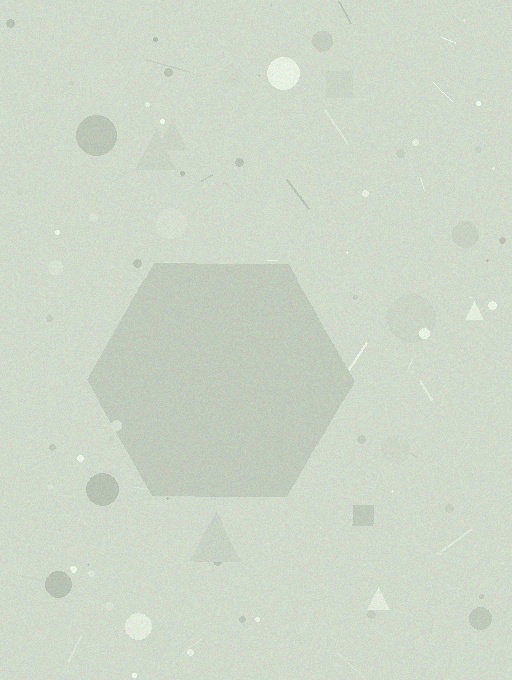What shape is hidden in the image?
A hexagon is hidden in the image.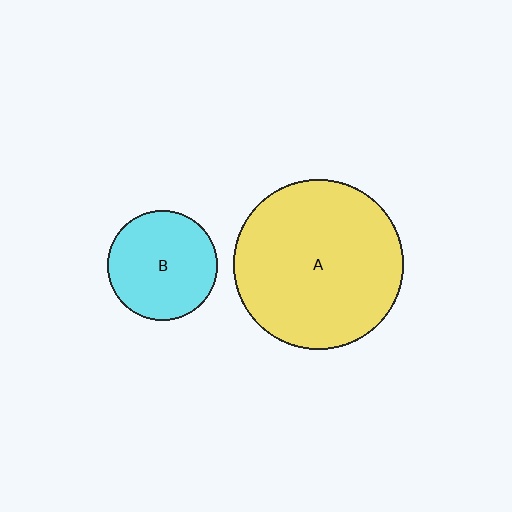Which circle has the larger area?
Circle A (yellow).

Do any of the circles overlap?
No, none of the circles overlap.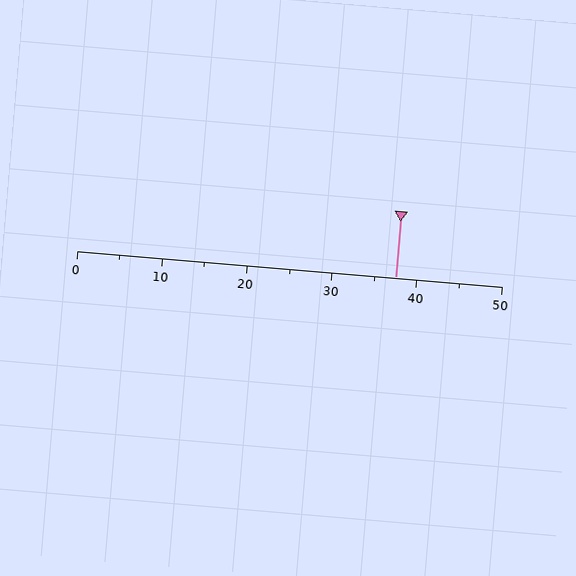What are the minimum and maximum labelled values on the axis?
The axis runs from 0 to 50.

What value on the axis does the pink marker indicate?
The marker indicates approximately 37.5.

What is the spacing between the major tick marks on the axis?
The major ticks are spaced 10 apart.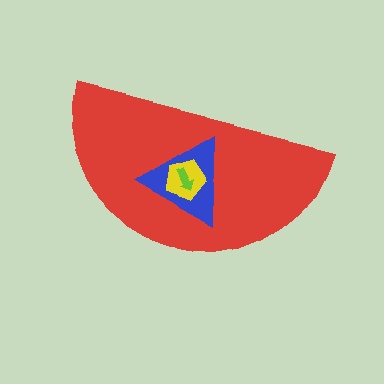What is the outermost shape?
The red semicircle.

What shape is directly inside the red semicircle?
The blue triangle.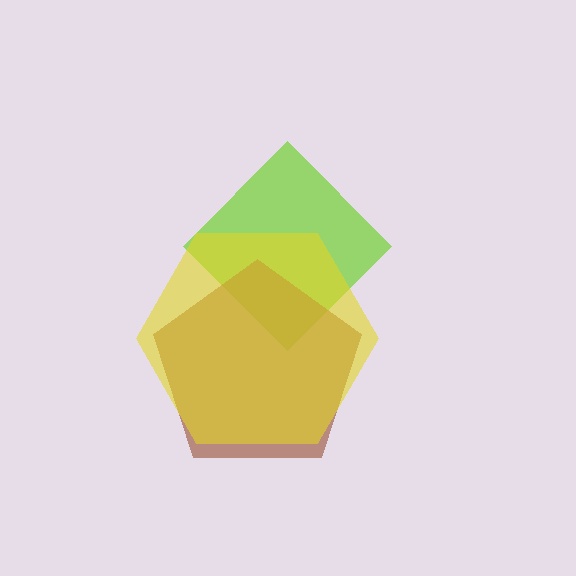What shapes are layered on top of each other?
The layered shapes are: a lime diamond, a brown pentagon, a yellow hexagon.